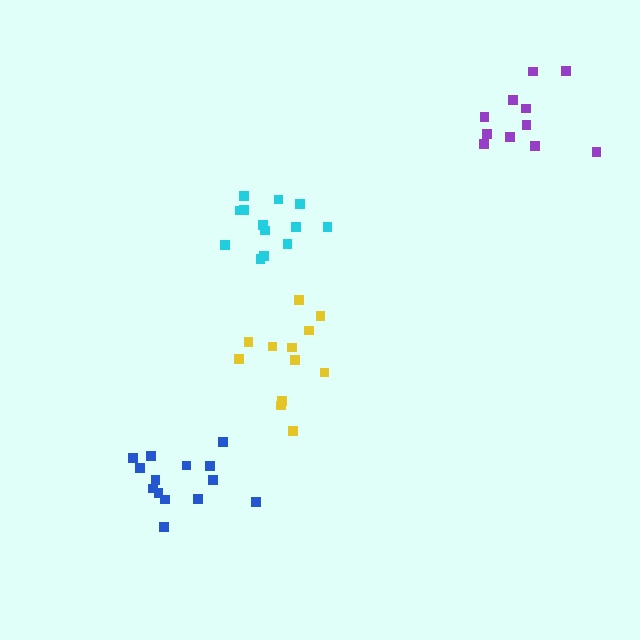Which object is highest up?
The purple cluster is topmost.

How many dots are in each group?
Group 1: 13 dots, Group 2: 12 dots, Group 3: 11 dots, Group 4: 14 dots (50 total).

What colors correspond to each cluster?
The clusters are colored: cyan, yellow, purple, blue.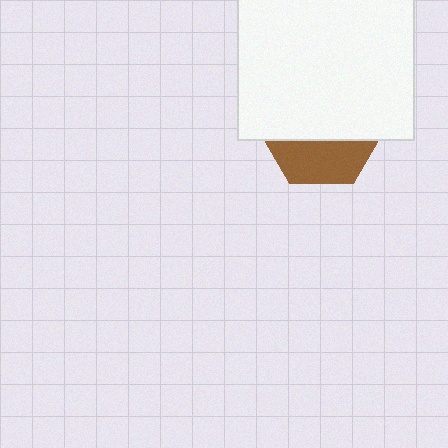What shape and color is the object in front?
The object in front is a white square.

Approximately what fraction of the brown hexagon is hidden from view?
Roughly 65% of the brown hexagon is hidden behind the white square.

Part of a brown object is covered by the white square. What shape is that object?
It is a hexagon.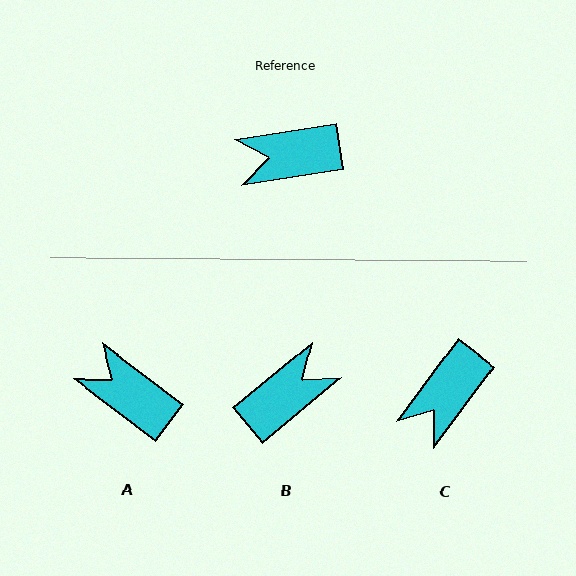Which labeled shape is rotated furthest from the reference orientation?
B, about 149 degrees away.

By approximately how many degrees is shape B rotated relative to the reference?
Approximately 149 degrees clockwise.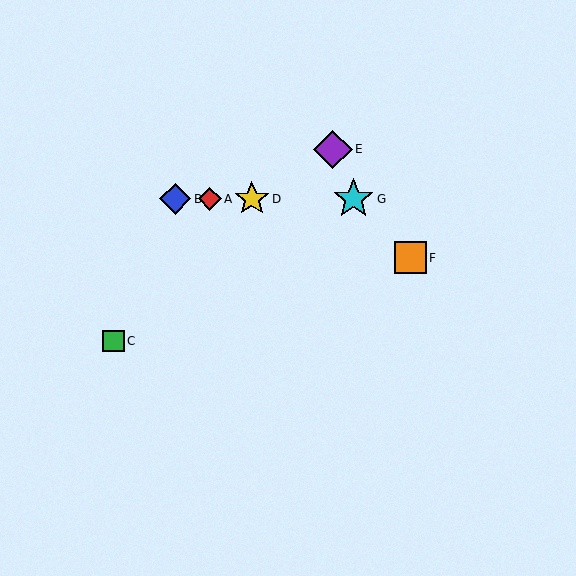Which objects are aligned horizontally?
Objects A, B, D, G are aligned horizontally.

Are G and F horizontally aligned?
No, G is at y≈199 and F is at y≈258.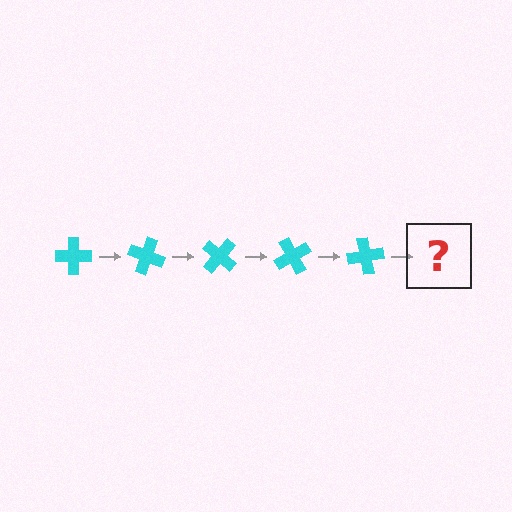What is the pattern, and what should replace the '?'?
The pattern is that the cross rotates 20 degrees each step. The '?' should be a cyan cross rotated 100 degrees.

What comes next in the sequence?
The next element should be a cyan cross rotated 100 degrees.